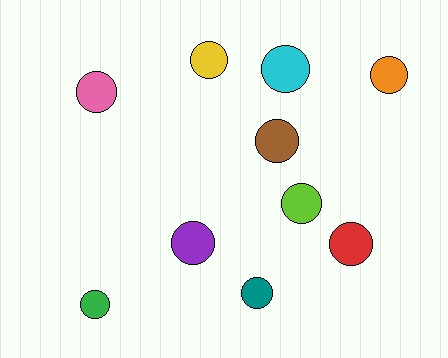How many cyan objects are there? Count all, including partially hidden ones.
There is 1 cyan object.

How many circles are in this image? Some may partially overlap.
There are 10 circles.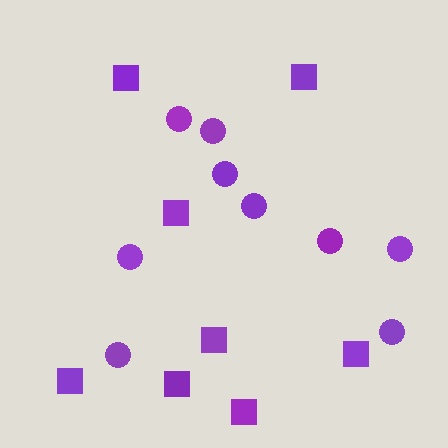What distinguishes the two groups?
There are 2 groups: one group of squares (8) and one group of circles (9).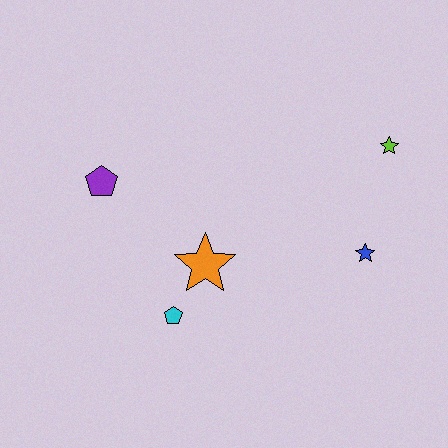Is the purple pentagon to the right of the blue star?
No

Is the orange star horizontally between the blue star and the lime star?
No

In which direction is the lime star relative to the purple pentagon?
The lime star is to the right of the purple pentagon.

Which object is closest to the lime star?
The blue star is closest to the lime star.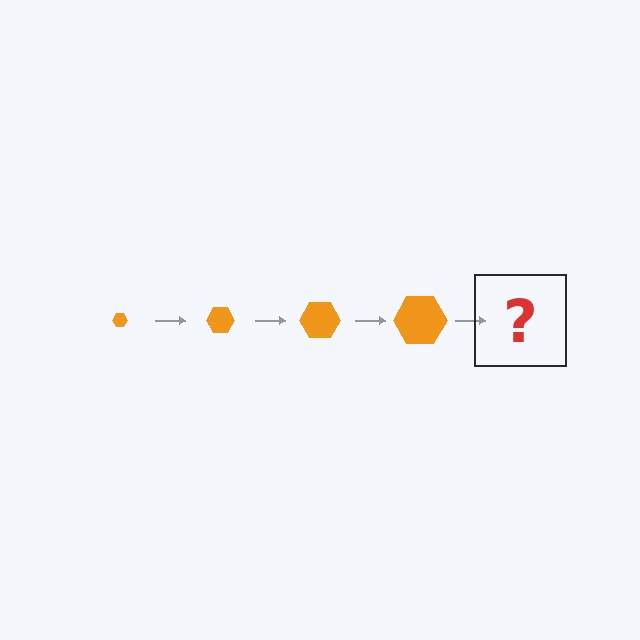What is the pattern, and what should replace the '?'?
The pattern is that the hexagon gets progressively larger each step. The '?' should be an orange hexagon, larger than the previous one.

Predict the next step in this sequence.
The next step is an orange hexagon, larger than the previous one.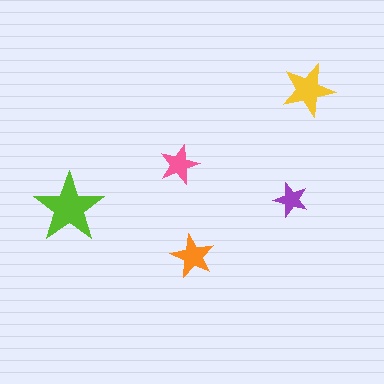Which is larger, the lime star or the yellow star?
The lime one.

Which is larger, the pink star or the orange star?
The orange one.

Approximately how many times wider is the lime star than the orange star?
About 1.5 times wider.